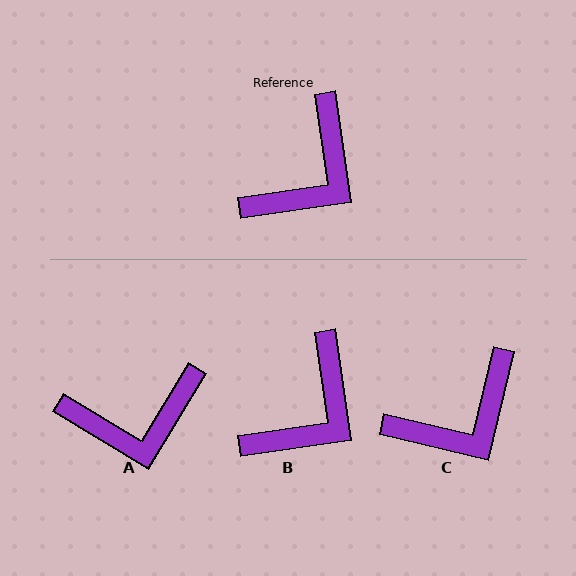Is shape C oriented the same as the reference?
No, it is off by about 22 degrees.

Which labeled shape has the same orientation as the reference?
B.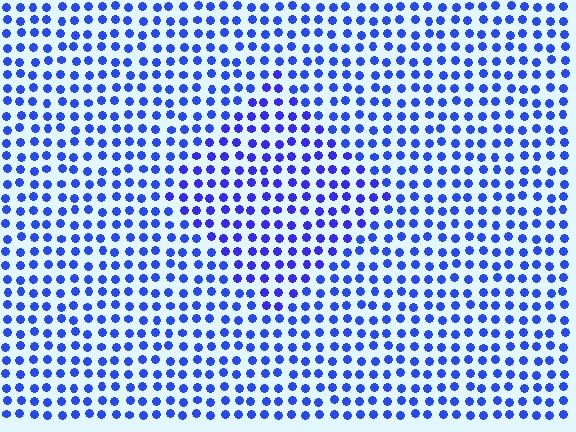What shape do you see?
I see a diamond.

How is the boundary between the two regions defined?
The boundary is defined purely by a slight shift in hue (about 16 degrees). Spacing, size, and orientation are identical on both sides.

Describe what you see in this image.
The image is filled with small blue elements in a uniform arrangement. A diamond-shaped region is visible where the elements are tinted to a slightly different hue, forming a subtle color boundary.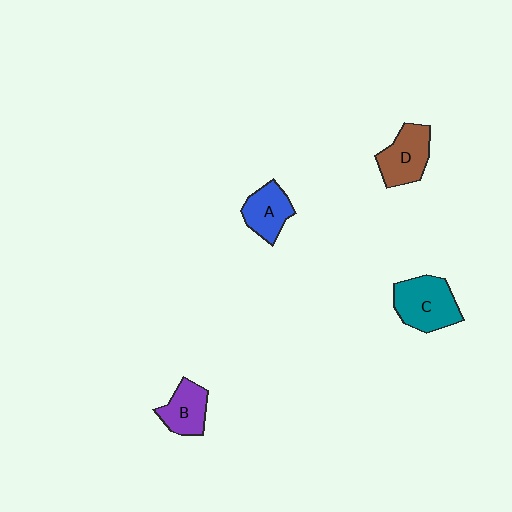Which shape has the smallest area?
Shape B (purple).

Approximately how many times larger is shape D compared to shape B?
Approximately 1.2 times.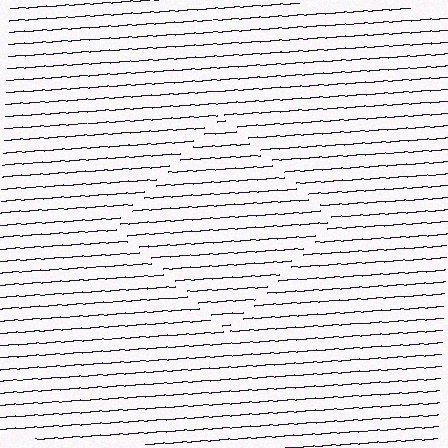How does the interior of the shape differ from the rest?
The interior of the shape contains the same grating, shifted by half a period — the contour is defined by the phase discontinuity where line-ends from the inner and outer gratings abut.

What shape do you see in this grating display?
An illusory square. The interior of the shape contains the same grating, shifted by half a period — the contour is defined by the phase discontinuity where line-ends from the inner and outer gratings abut.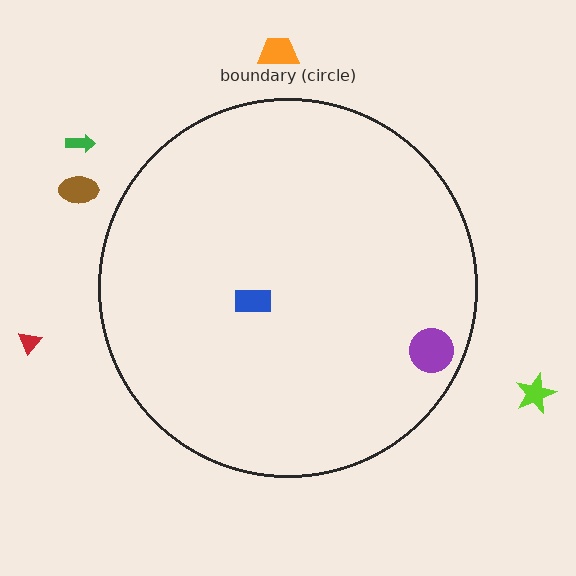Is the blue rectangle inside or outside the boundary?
Inside.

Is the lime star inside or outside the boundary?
Outside.